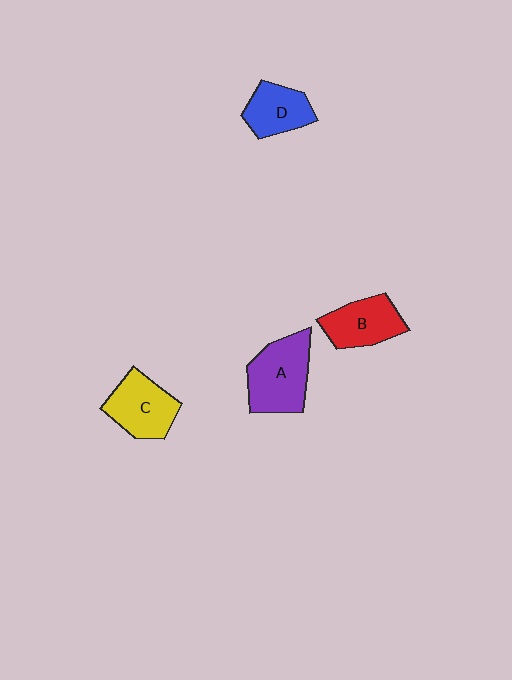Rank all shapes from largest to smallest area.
From largest to smallest: A (purple), C (yellow), B (red), D (blue).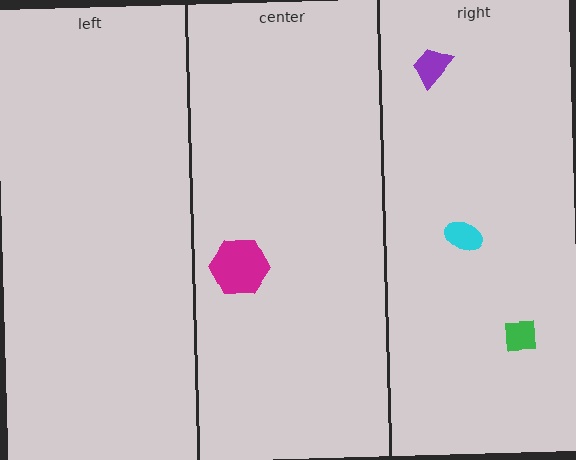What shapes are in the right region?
The green square, the cyan ellipse, the purple trapezoid.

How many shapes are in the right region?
3.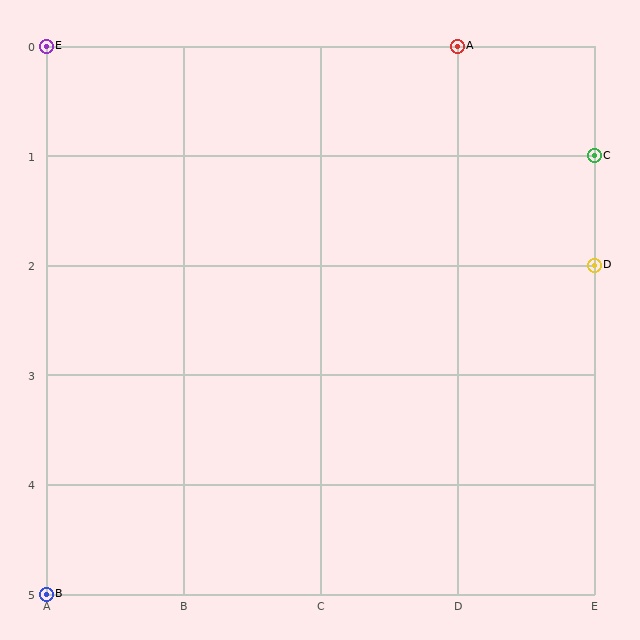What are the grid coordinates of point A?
Point A is at grid coordinates (D, 0).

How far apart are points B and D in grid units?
Points B and D are 4 columns and 3 rows apart (about 5.0 grid units diagonally).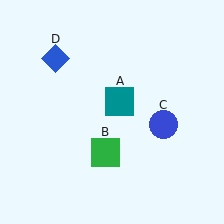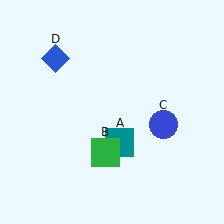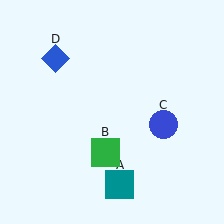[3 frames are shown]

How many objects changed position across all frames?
1 object changed position: teal square (object A).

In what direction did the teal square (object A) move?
The teal square (object A) moved down.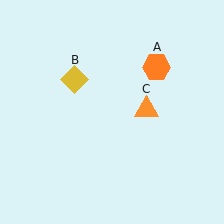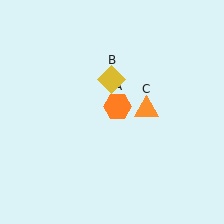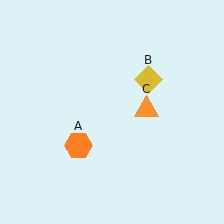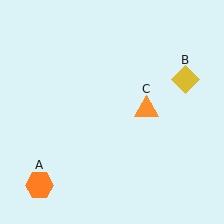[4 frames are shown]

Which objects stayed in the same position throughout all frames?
Orange triangle (object C) remained stationary.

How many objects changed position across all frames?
2 objects changed position: orange hexagon (object A), yellow diamond (object B).